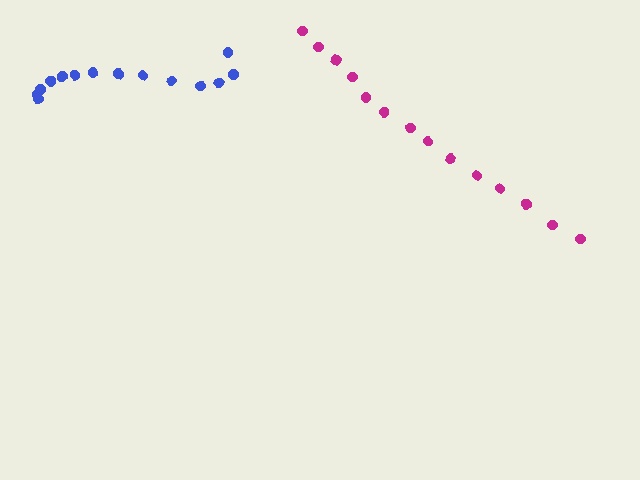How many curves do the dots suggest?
There are 2 distinct paths.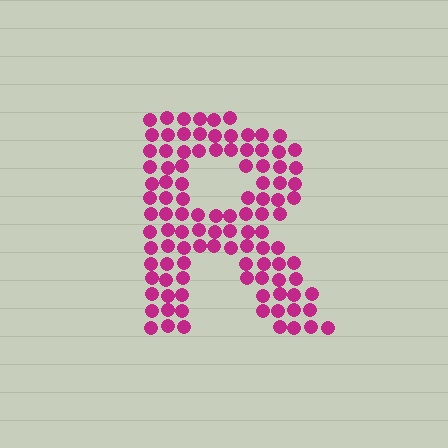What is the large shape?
The large shape is the letter R.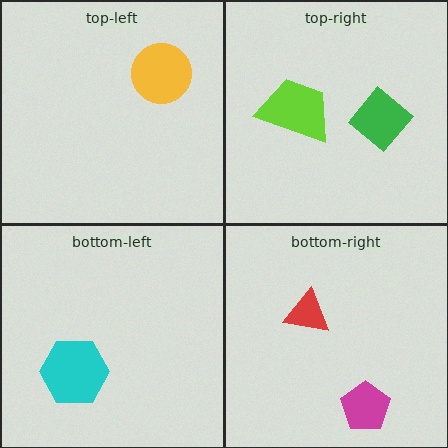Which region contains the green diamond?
The top-right region.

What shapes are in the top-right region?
The lime trapezoid, the green diamond.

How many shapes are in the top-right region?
2.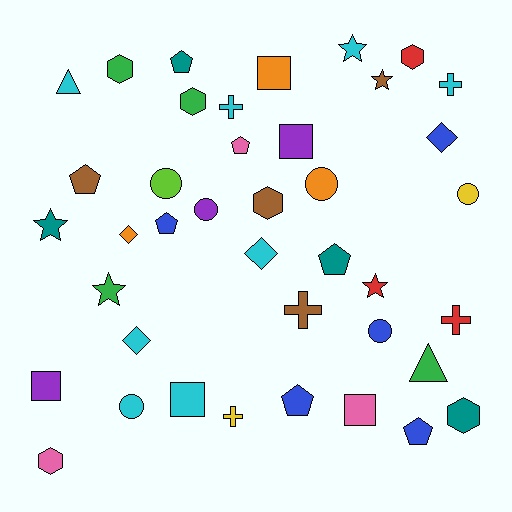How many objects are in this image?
There are 40 objects.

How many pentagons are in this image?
There are 7 pentagons.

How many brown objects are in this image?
There are 4 brown objects.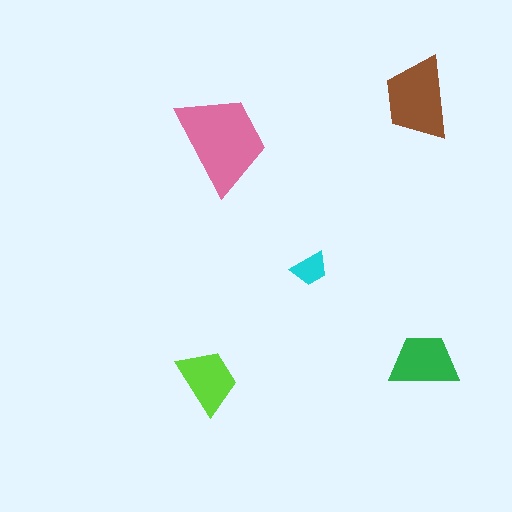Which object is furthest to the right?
The green trapezoid is rightmost.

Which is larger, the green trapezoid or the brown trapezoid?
The brown one.